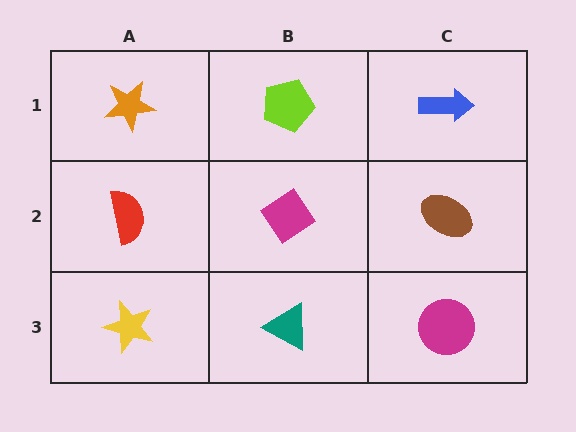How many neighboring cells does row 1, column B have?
3.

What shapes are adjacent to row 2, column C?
A blue arrow (row 1, column C), a magenta circle (row 3, column C), a magenta diamond (row 2, column B).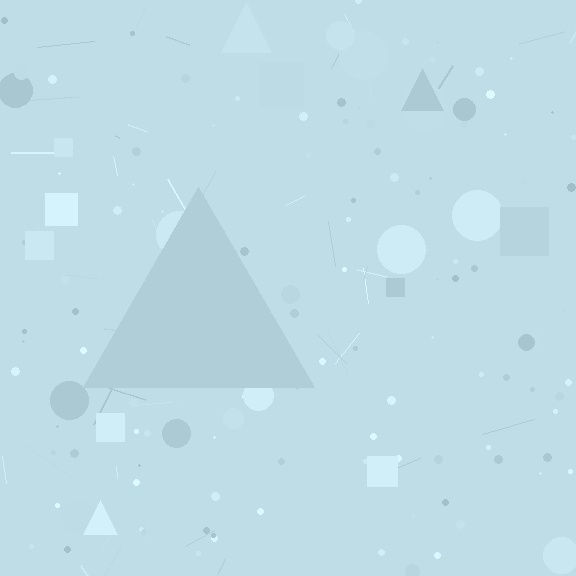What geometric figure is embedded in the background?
A triangle is embedded in the background.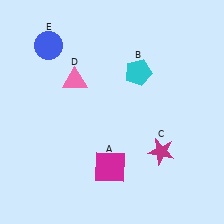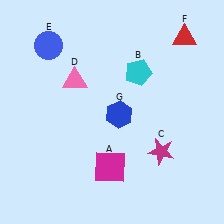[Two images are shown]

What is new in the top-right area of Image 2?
A red triangle (F) was added in the top-right area of Image 2.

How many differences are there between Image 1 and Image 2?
There are 2 differences between the two images.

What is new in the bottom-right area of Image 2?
A blue hexagon (G) was added in the bottom-right area of Image 2.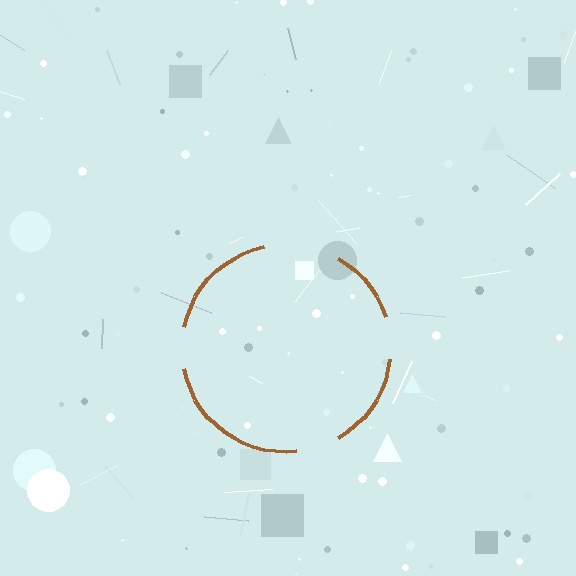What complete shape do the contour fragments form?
The contour fragments form a circle.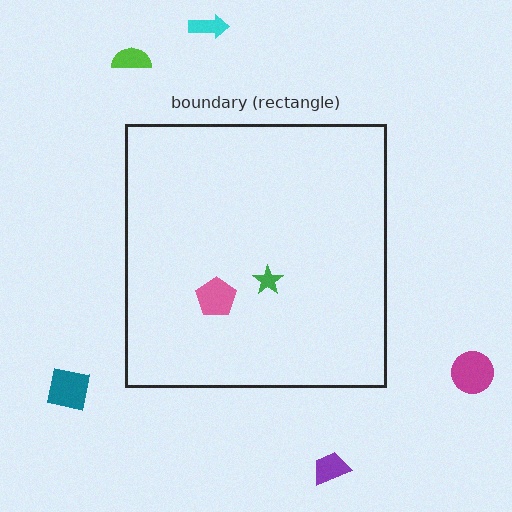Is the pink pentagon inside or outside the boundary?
Inside.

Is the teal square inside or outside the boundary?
Outside.